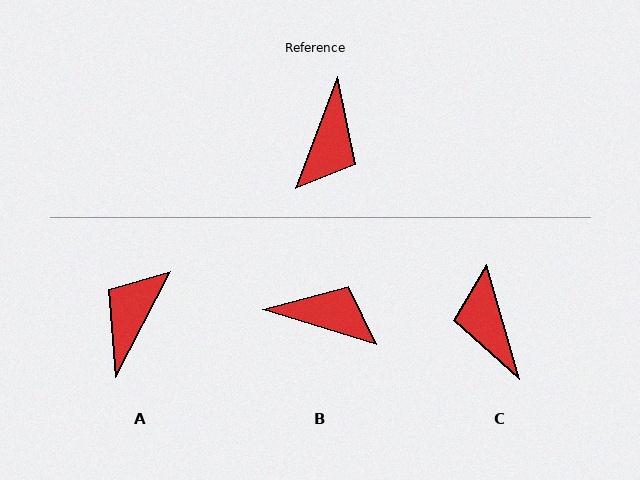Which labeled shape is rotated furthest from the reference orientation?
A, about 173 degrees away.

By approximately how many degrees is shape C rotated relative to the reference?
Approximately 143 degrees clockwise.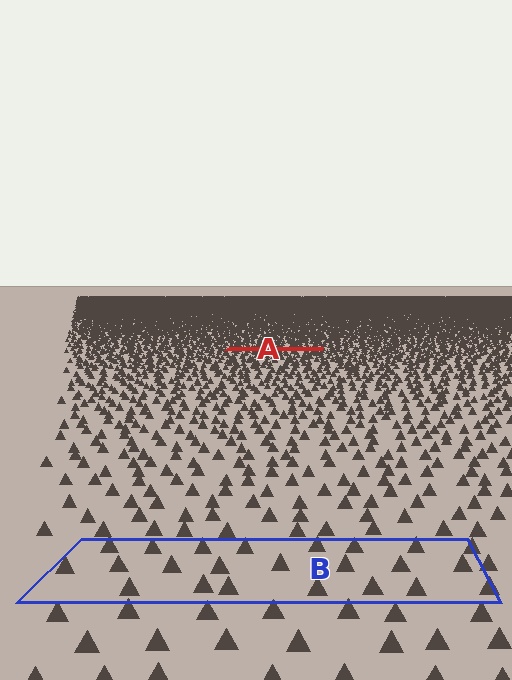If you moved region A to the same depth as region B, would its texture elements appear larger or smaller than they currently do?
They would appear larger. At a closer depth, the same texture elements are projected at a bigger on-screen size.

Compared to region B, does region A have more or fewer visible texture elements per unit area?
Region A has more texture elements per unit area — they are packed more densely because it is farther away.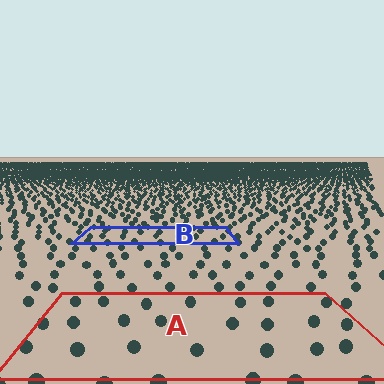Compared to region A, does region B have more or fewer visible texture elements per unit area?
Region B has more texture elements per unit area — they are packed more densely because it is farther away.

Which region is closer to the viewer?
Region A is closer. The texture elements there are larger and more spread out.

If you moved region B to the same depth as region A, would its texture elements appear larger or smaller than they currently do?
They would appear larger. At a closer depth, the same texture elements are projected at a bigger on-screen size.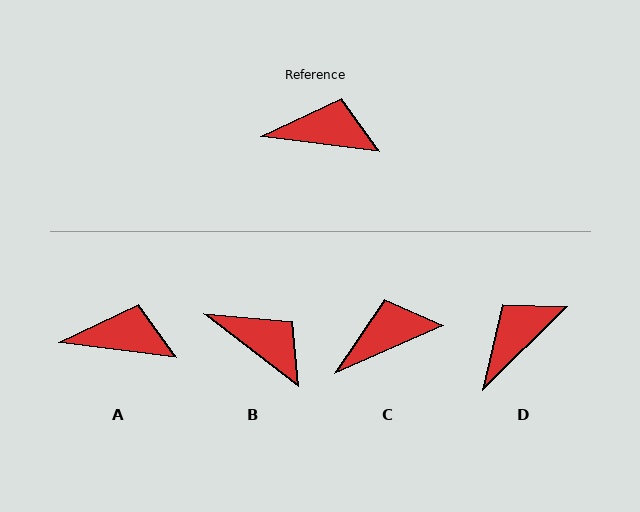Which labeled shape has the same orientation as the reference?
A.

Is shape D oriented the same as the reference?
No, it is off by about 51 degrees.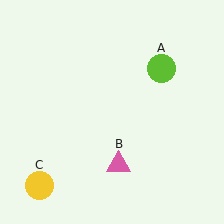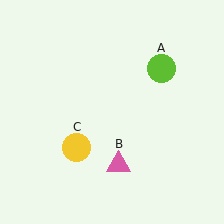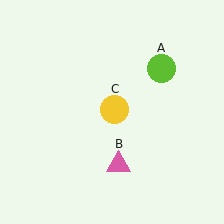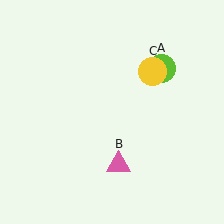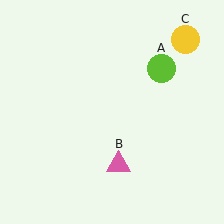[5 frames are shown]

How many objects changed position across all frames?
1 object changed position: yellow circle (object C).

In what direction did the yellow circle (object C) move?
The yellow circle (object C) moved up and to the right.